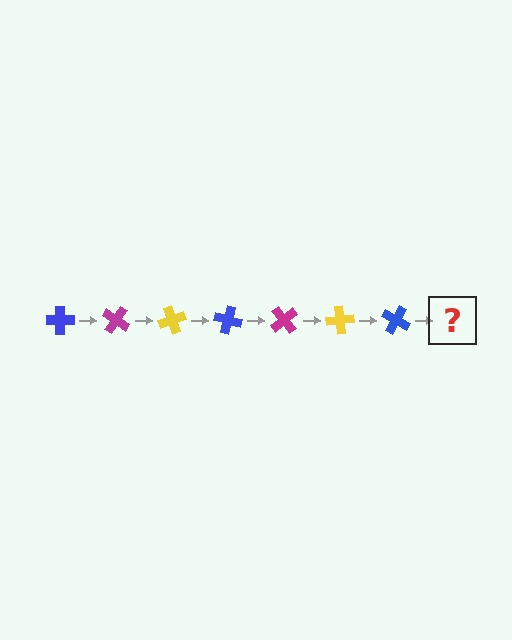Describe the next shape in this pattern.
It should be a magenta cross, rotated 245 degrees from the start.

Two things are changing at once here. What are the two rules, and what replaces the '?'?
The two rules are that it rotates 35 degrees each step and the color cycles through blue, magenta, and yellow. The '?' should be a magenta cross, rotated 245 degrees from the start.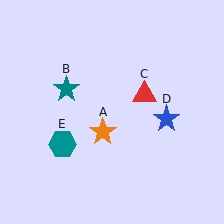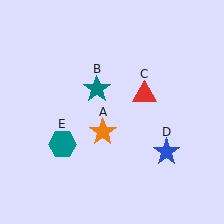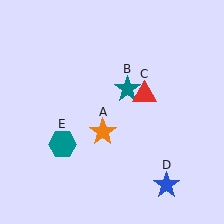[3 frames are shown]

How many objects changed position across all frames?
2 objects changed position: teal star (object B), blue star (object D).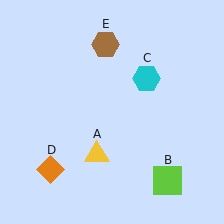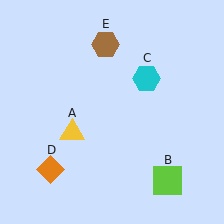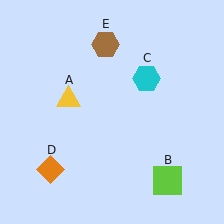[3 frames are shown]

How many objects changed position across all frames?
1 object changed position: yellow triangle (object A).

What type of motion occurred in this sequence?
The yellow triangle (object A) rotated clockwise around the center of the scene.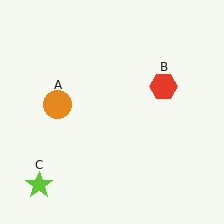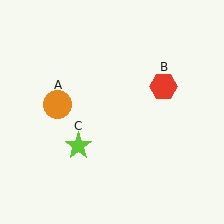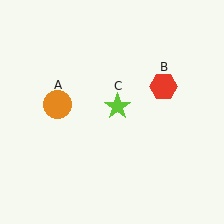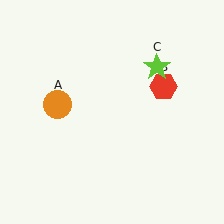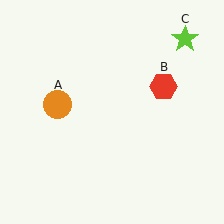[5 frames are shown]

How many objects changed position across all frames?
1 object changed position: lime star (object C).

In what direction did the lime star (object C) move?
The lime star (object C) moved up and to the right.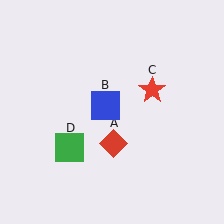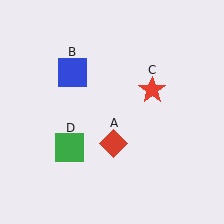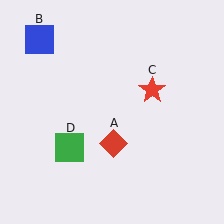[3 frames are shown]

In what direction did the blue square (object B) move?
The blue square (object B) moved up and to the left.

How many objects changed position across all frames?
1 object changed position: blue square (object B).